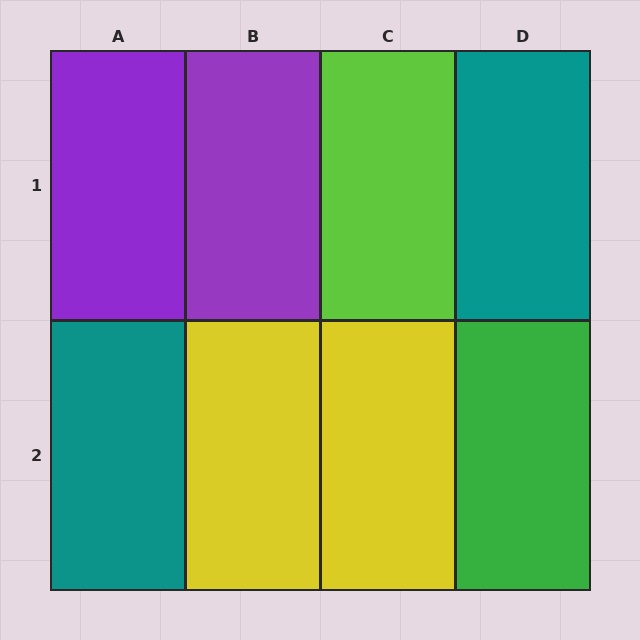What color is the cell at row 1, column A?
Purple.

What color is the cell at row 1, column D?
Teal.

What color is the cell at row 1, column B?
Purple.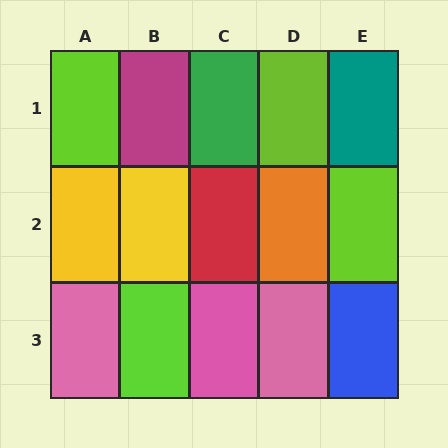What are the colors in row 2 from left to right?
Yellow, yellow, red, orange, lime.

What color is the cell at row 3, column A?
Pink.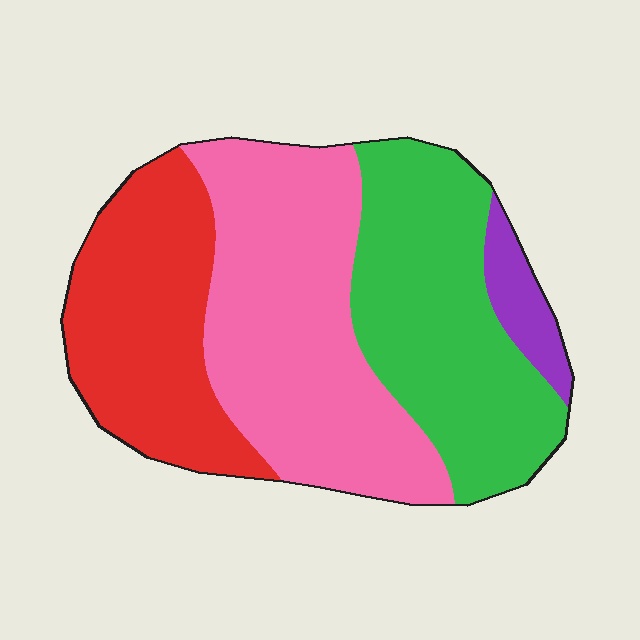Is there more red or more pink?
Pink.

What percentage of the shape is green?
Green covers roughly 30% of the shape.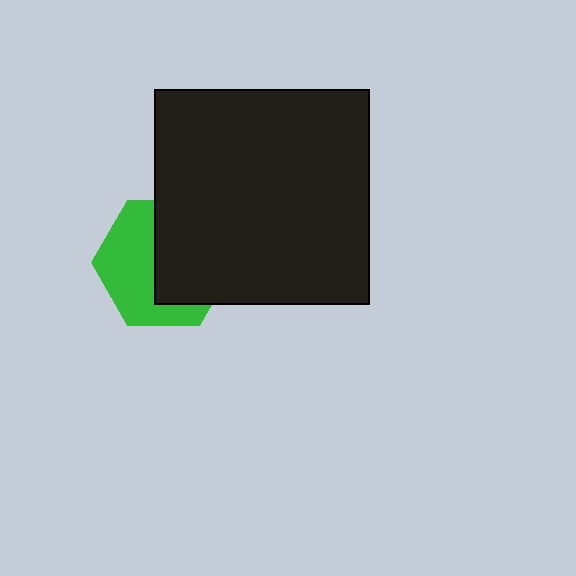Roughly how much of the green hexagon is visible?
About half of it is visible (roughly 48%).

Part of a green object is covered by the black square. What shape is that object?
It is a hexagon.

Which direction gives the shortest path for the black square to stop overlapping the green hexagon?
Moving right gives the shortest separation.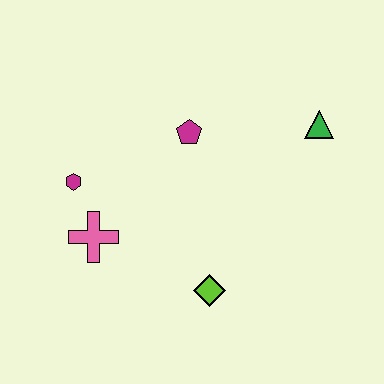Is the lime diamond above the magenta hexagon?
No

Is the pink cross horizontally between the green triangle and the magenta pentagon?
No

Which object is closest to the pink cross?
The magenta hexagon is closest to the pink cross.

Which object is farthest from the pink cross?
The green triangle is farthest from the pink cross.